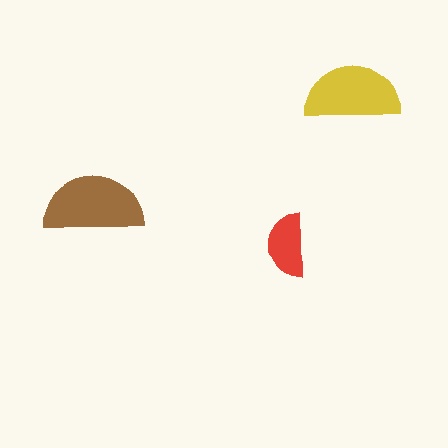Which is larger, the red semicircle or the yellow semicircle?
The yellow one.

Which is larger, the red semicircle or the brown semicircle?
The brown one.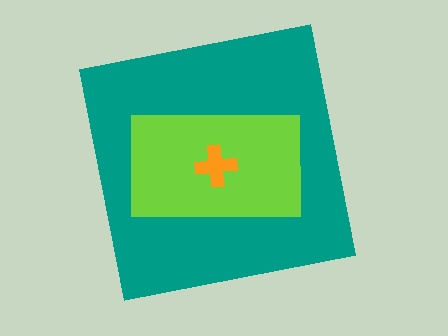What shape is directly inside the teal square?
The lime rectangle.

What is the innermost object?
The orange cross.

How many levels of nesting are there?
3.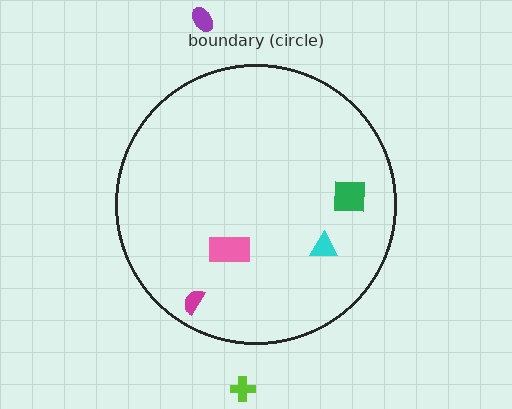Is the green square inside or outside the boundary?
Inside.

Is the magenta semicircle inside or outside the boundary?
Inside.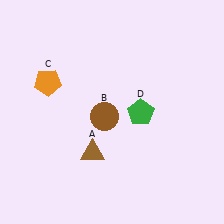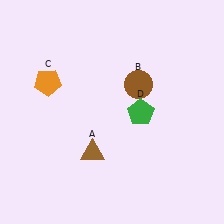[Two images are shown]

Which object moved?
The brown circle (B) moved right.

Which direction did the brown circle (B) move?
The brown circle (B) moved right.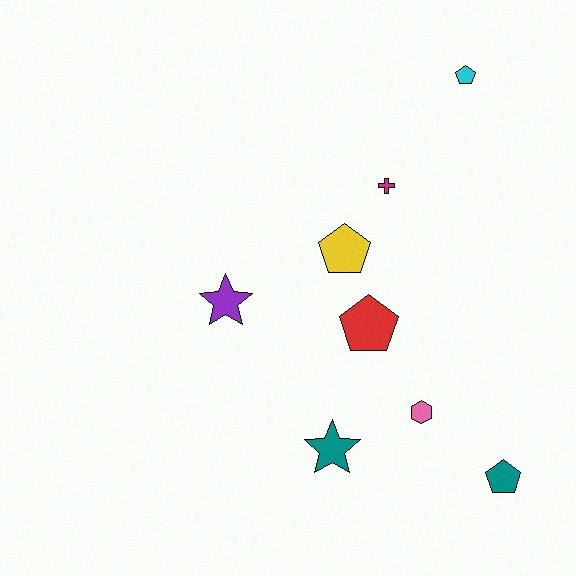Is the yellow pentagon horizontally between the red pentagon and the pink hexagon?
No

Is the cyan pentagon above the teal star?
Yes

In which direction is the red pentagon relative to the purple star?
The red pentagon is to the right of the purple star.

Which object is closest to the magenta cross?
The yellow pentagon is closest to the magenta cross.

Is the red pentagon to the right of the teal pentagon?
No